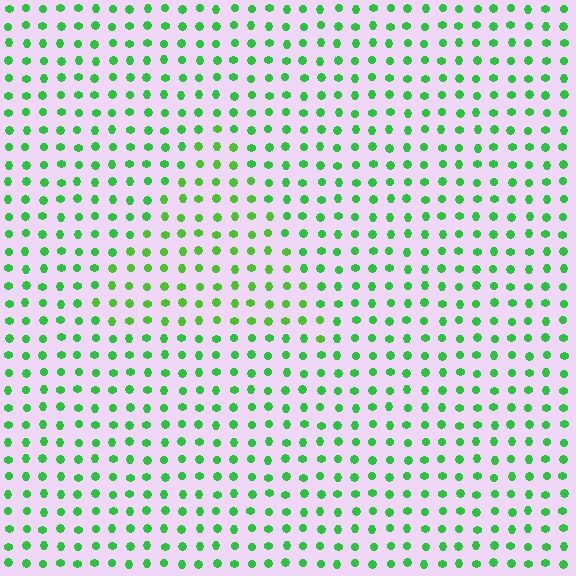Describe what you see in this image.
The image is filled with small green elements in a uniform arrangement. A triangle-shaped region is visible where the elements are tinted to a slightly different hue, forming a subtle color boundary.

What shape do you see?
I see a triangle.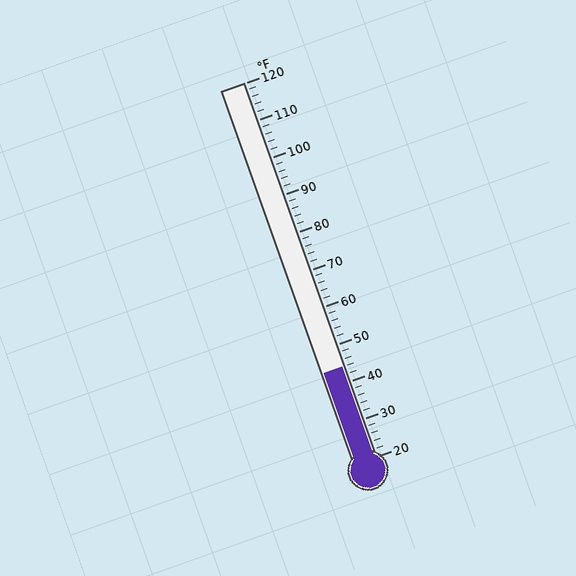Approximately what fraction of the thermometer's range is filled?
The thermometer is filled to approximately 25% of its range.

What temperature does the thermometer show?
The thermometer shows approximately 44°F.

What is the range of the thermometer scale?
The thermometer scale ranges from 20°F to 120°F.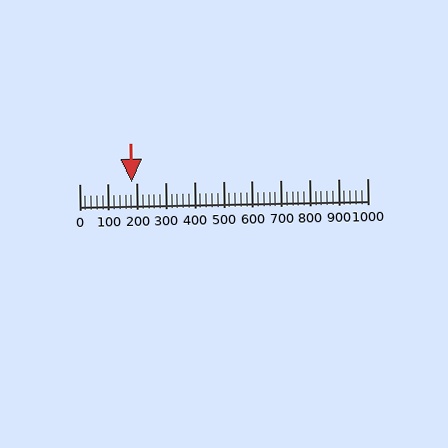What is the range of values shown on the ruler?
The ruler shows values from 0 to 1000.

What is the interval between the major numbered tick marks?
The major tick marks are spaced 100 units apart.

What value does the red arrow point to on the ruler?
The red arrow points to approximately 183.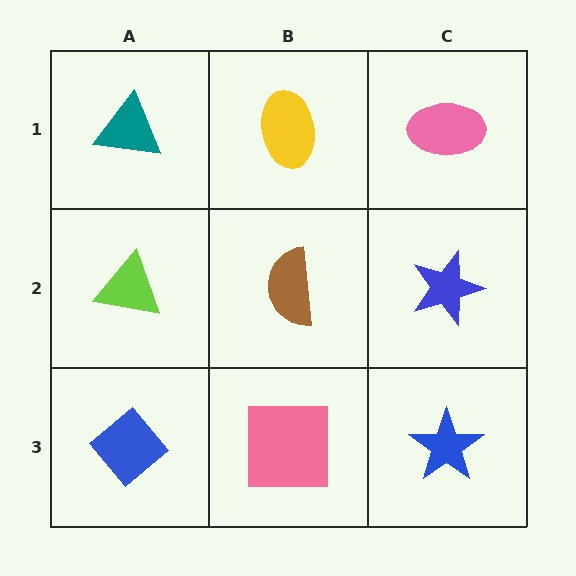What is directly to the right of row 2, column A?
A brown semicircle.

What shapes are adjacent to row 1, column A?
A lime triangle (row 2, column A), a yellow ellipse (row 1, column B).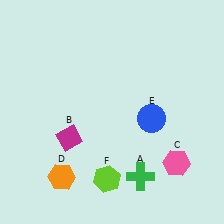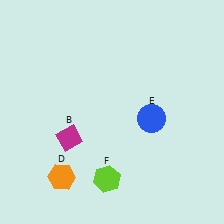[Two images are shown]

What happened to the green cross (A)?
The green cross (A) was removed in Image 2. It was in the bottom-right area of Image 1.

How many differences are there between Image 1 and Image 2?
There are 2 differences between the two images.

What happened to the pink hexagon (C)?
The pink hexagon (C) was removed in Image 2. It was in the bottom-right area of Image 1.